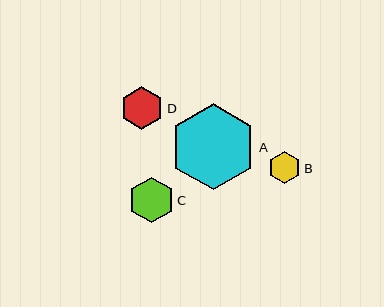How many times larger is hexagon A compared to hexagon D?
Hexagon A is approximately 2.0 times the size of hexagon D.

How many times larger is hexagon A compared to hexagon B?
Hexagon A is approximately 2.6 times the size of hexagon B.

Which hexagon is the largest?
Hexagon A is the largest with a size of approximately 86 pixels.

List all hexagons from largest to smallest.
From largest to smallest: A, C, D, B.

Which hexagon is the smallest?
Hexagon B is the smallest with a size of approximately 33 pixels.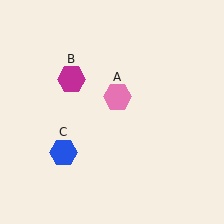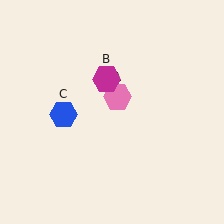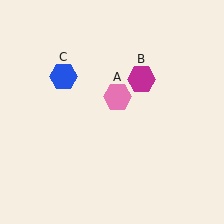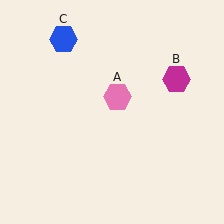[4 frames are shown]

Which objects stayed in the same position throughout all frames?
Pink hexagon (object A) remained stationary.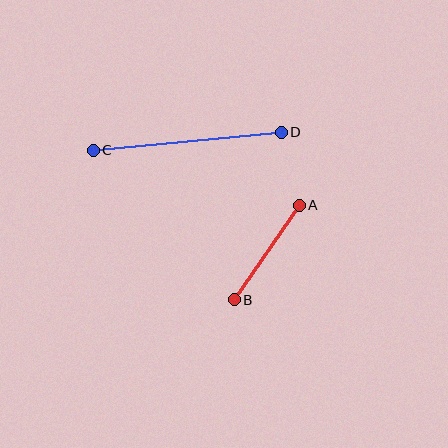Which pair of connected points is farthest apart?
Points C and D are farthest apart.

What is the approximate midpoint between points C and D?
The midpoint is at approximately (187, 141) pixels.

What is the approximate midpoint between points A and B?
The midpoint is at approximately (267, 253) pixels.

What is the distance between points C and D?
The distance is approximately 189 pixels.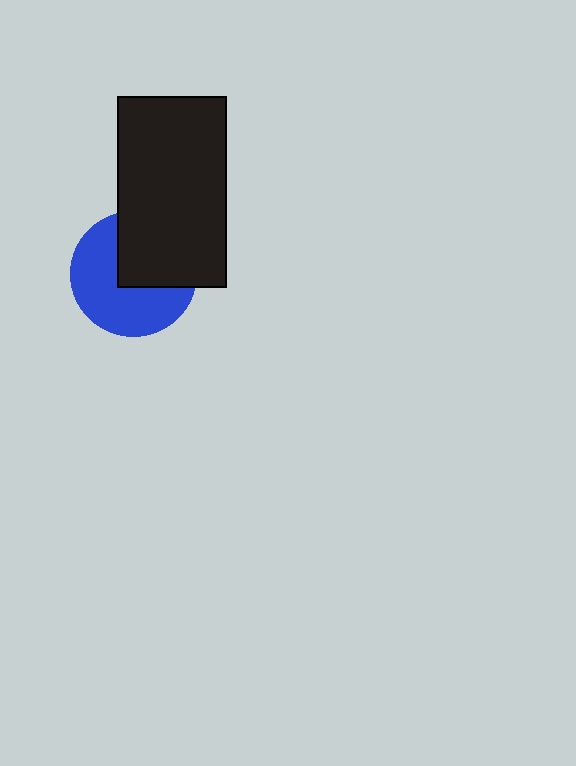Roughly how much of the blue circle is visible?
About half of it is visible (roughly 59%).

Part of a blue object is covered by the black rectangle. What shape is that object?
It is a circle.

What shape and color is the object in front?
The object in front is a black rectangle.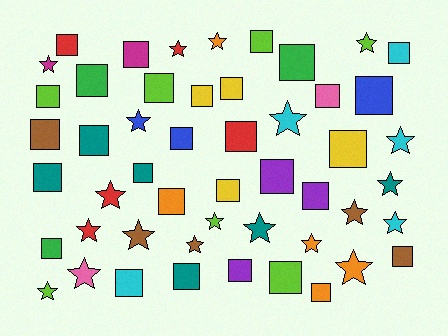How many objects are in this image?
There are 50 objects.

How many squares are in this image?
There are 30 squares.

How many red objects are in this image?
There are 5 red objects.